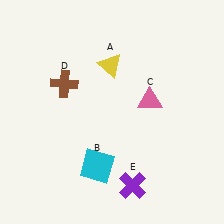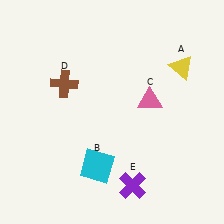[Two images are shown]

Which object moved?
The yellow triangle (A) moved right.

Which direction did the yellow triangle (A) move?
The yellow triangle (A) moved right.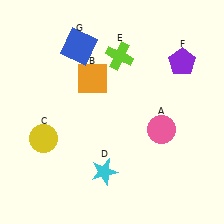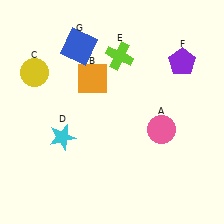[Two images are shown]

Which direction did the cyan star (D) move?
The cyan star (D) moved left.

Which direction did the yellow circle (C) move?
The yellow circle (C) moved up.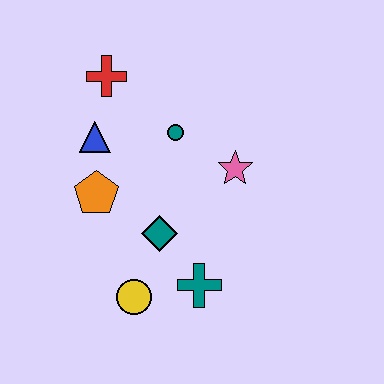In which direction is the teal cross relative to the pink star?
The teal cross is below the pink star.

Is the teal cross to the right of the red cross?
Yes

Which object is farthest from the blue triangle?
The teal cross is farthest from the blue triangle.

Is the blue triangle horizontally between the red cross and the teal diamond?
No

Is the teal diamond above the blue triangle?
No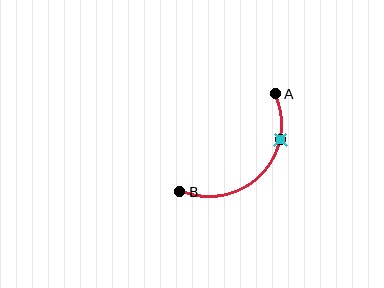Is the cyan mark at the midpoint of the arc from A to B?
No. The cyan mark lies on the arc but is closer to endpoint A. The arc midpoint would be at the point on the curve equidistant along the arc from both A and B.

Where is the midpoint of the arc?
The arc midpoint is the point on the curve farthest from the straight line joining A and B. It sits below and to the right of that line.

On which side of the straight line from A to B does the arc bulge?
The arc bulges below and to the right of the straight line connecting A and B.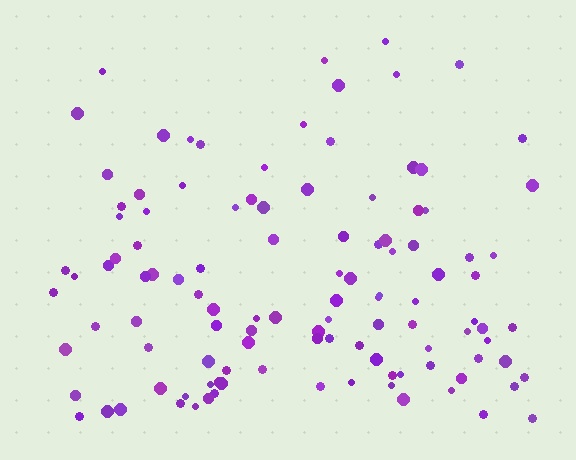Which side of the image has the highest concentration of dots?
The bottom.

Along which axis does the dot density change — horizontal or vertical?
Vertical.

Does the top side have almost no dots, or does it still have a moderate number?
Still a moderate number, just noticeably fewer than the bottom.